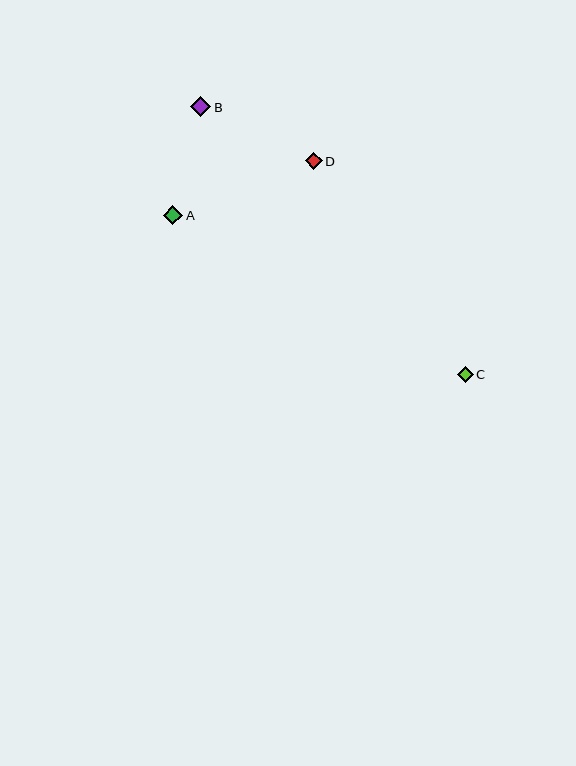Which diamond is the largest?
Diamond B is the largest with a size of approximately 20 pixels.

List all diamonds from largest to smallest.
From largest to smallest: B, A, D, C.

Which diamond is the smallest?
Diamond C is the smallest with a size of approximately 15 pixels.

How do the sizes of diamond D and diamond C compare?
Diamond D and diamond C are approximately the same size.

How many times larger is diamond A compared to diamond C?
Diamond A is approximately 1.3 times the size of diamond C.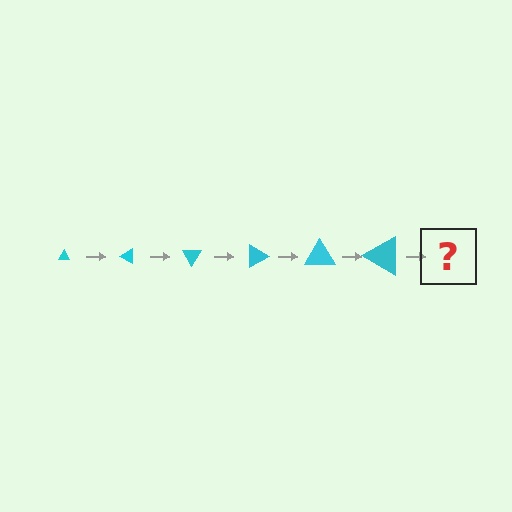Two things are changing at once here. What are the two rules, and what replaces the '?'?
The two rules are that the triangle grows larger each step and it rotates 30 degrees each step. The '?' should be a triangle, larger than the previous one and rotated 180 degrees from the start.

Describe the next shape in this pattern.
It should be a triangle, larger than the previous one and rotated 180 degrees from the start.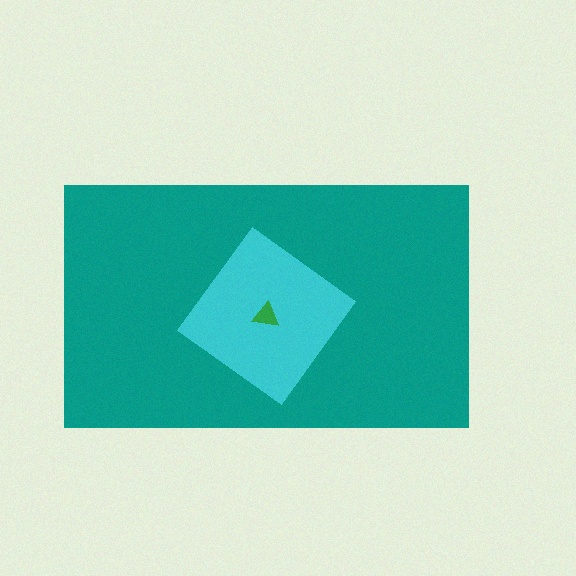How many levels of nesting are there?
3.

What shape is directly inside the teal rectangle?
The cyan diamond.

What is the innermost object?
The green triangle.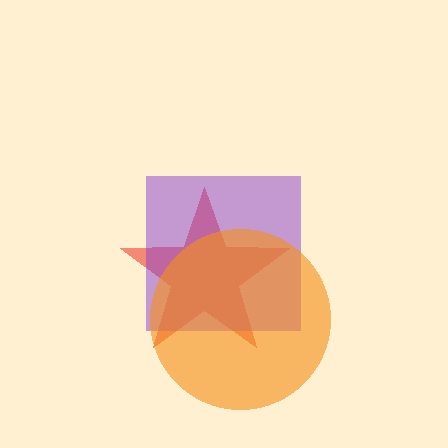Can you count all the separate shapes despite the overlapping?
Yes, there are 3 separate shapes.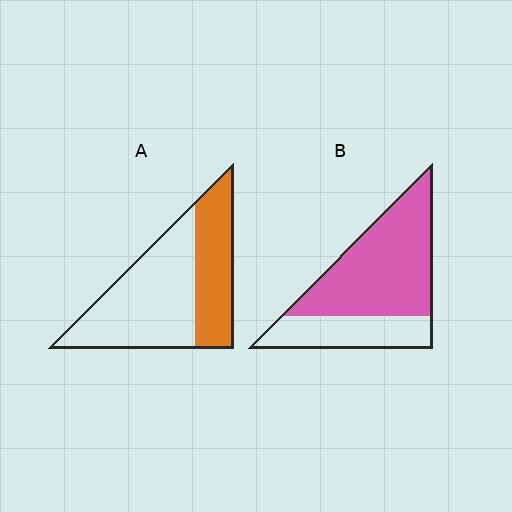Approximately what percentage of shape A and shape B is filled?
A is approximately 35% and B is approximately 70%.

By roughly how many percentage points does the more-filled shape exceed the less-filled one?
By roughly 30 percentage points (B over A).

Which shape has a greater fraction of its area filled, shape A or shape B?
Shape B.